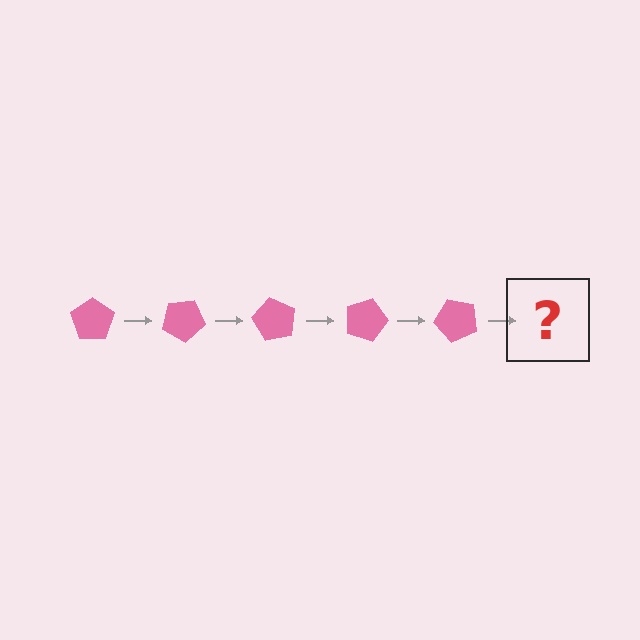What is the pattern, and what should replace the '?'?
The pattern is that the pentagon rotates 30 degrees each step. The '?' should be a pink pentagon rotated 150 degrees.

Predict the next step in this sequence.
The next step is a pink pentagon rotated 150 degrees.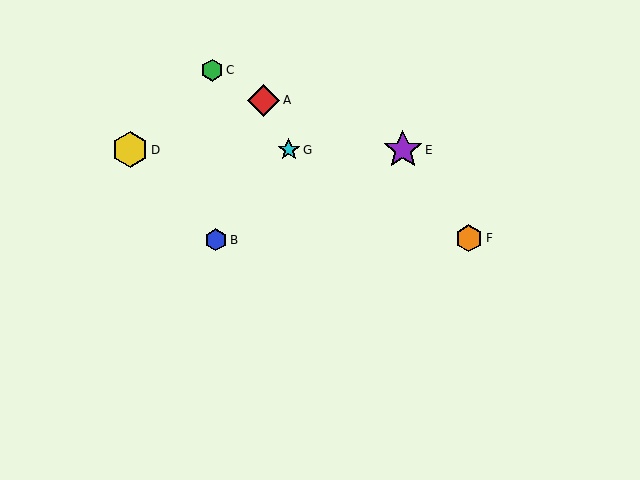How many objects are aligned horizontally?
3 objects (D, E, G) are aligned horizontally.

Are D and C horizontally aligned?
No, D is at y≈150 and C is at y≈70.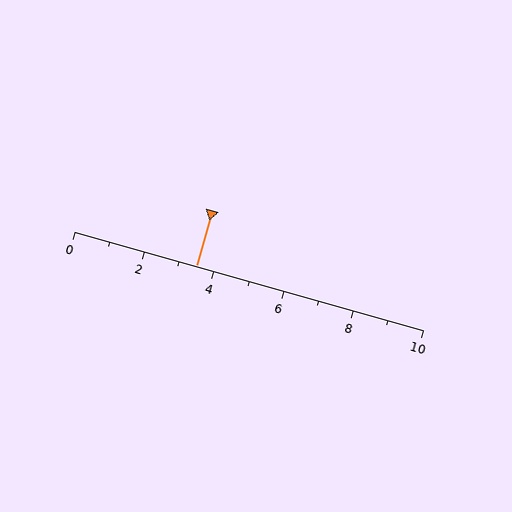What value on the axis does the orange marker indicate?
The marker indicates approximately 3.5.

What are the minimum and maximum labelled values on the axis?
The axis runs from 0 to 10.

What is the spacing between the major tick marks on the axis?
The major ticks are spaced 2 apart.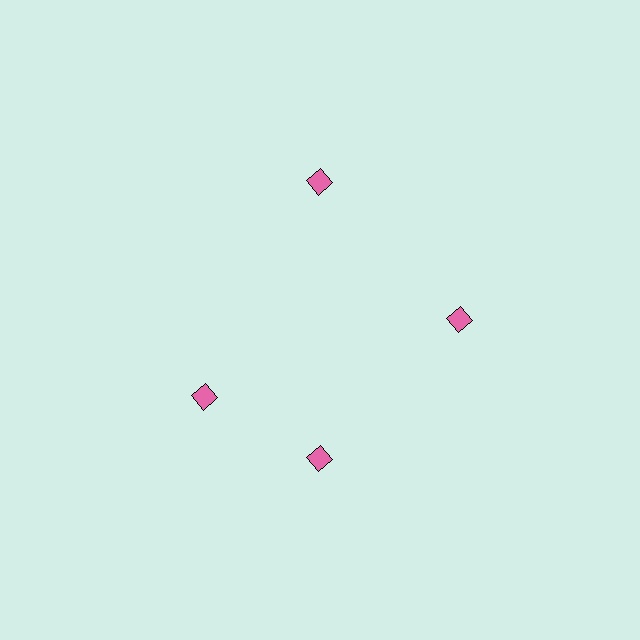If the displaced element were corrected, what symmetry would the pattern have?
It would have 4-fold rotational symmetry — the pattern would map onto itself every 90 degrees.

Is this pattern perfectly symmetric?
No. The 4 pink diamonds are arranged in a ring, but one element near the 9 o'clock position is rotated out of alignment along the ring, breaking the 4-fold rotational symmetry.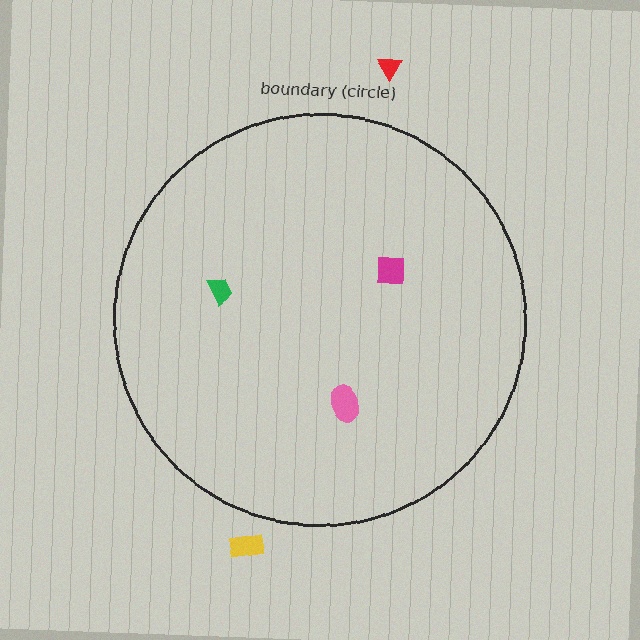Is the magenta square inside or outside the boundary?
Inside.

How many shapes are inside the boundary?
3 inside, 2 outside.